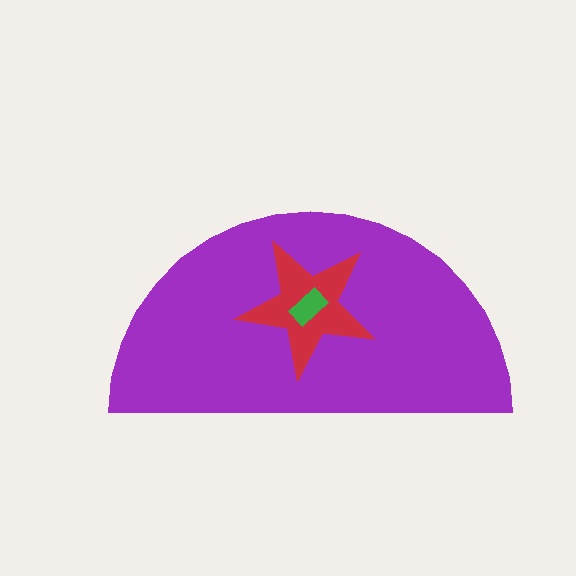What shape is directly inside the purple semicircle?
The red star.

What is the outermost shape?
The purple semicircle.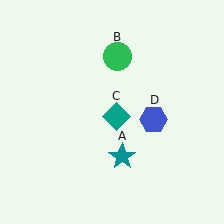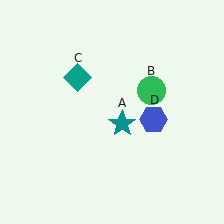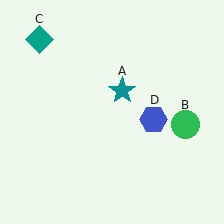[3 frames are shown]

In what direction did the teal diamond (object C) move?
The teal diamond (object C) moved up and to the left.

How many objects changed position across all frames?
3 objects changed position: teal star (object A), green circle (object B), teal diamond (object C).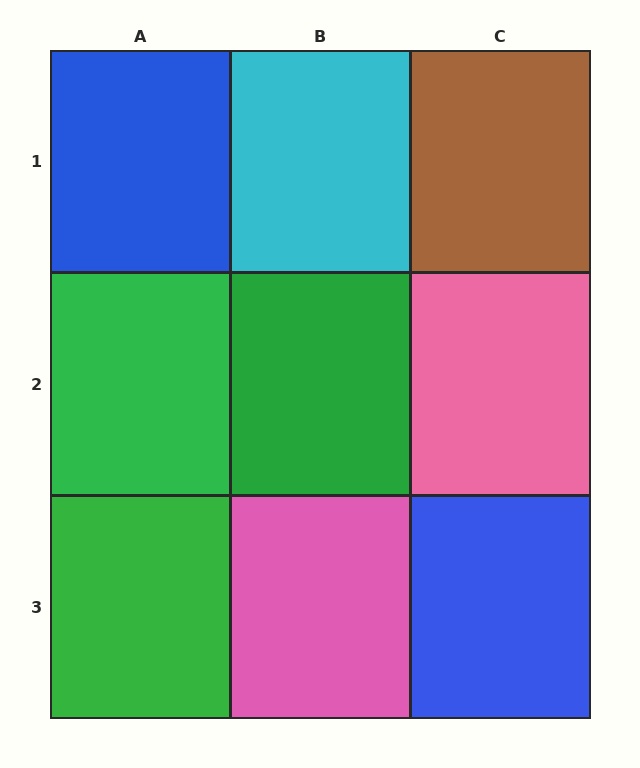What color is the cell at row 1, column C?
Brown.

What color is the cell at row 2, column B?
Green.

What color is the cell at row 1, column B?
Cyan.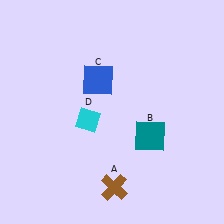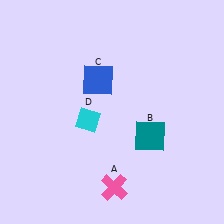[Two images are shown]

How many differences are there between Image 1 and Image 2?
There is 1 difference between the two images.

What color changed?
The cross (A) changed from brown in Image 1 to pink in Image 2.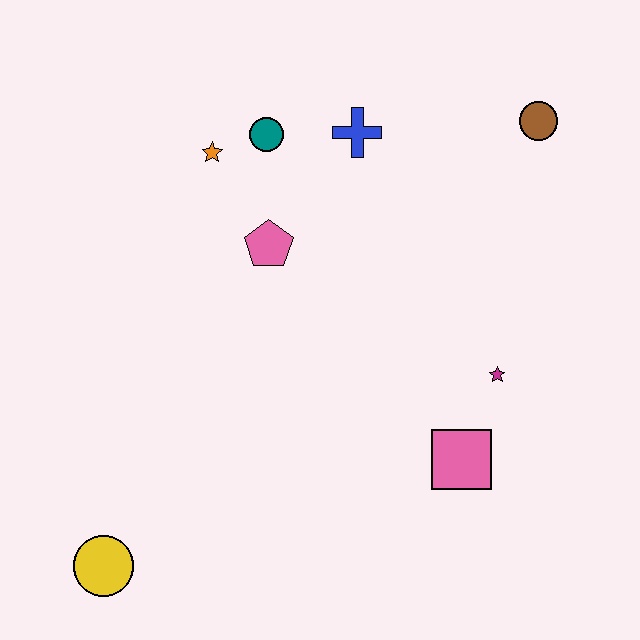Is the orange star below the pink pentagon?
No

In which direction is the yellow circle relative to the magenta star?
The yellow circle is to the left of the magenta star.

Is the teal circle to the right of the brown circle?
No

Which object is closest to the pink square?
The magenta star is closest to the pink square.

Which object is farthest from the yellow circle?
The brown circle is farthest from the yellow circle.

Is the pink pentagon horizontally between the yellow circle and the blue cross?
Yes